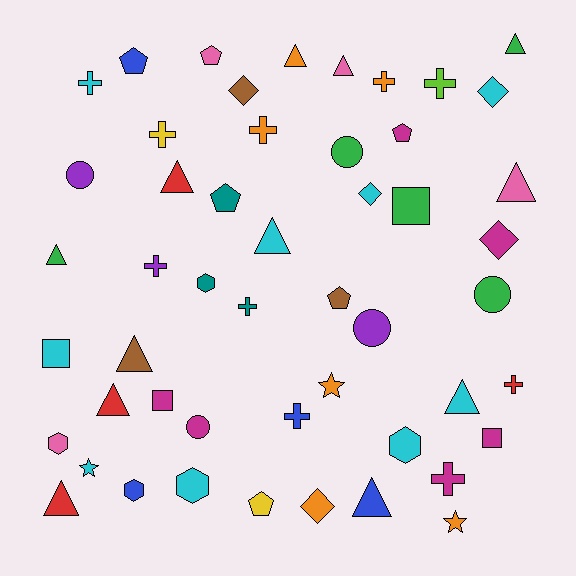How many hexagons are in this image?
There are 5 hexagons.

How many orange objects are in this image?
There are 6 orange objects.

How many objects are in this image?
There are 50 objects.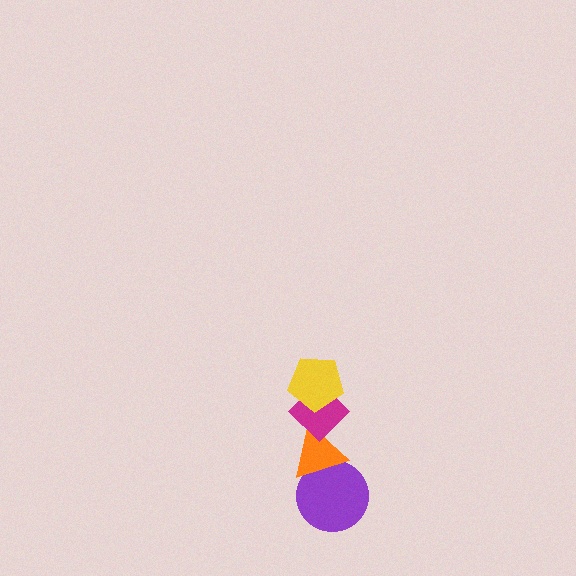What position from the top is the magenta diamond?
The magenta diamond is 2nd from the top.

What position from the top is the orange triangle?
The orange triangle is 3rd from the top.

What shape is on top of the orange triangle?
The magenta diamond is on top of the orange triangle.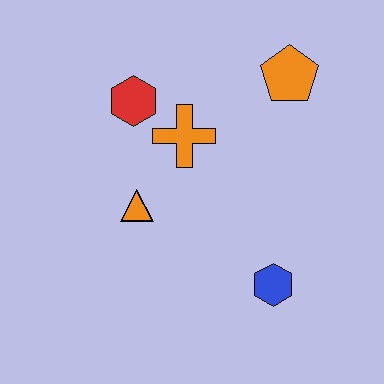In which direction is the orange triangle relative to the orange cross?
The orange triangle is below the orange cross.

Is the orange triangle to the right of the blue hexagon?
No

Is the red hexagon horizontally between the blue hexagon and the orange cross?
No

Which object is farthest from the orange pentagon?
The blue hexagon is farthest from the orange pentagon.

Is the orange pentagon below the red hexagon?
No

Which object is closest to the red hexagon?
The orange cross is closest to the red hexagon.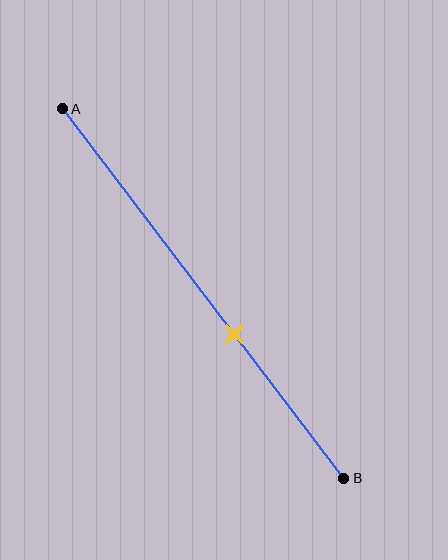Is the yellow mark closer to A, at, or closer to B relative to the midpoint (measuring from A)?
The yellow mark is closer to point B than the midpoint of segment AB.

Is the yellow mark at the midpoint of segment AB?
No, the mark is at about 60% from A, not at the 50% midpoint.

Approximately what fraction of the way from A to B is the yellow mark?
The yellow mark is approximately 60% of the way from A to B.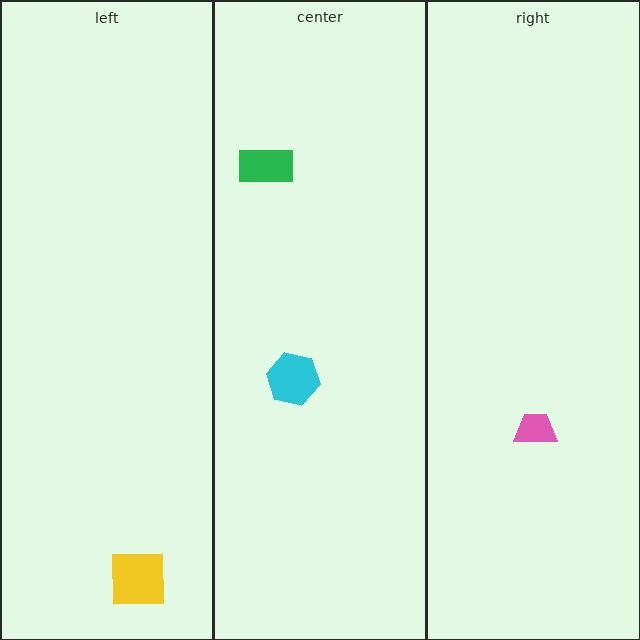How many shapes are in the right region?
1.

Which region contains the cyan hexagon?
The center region.